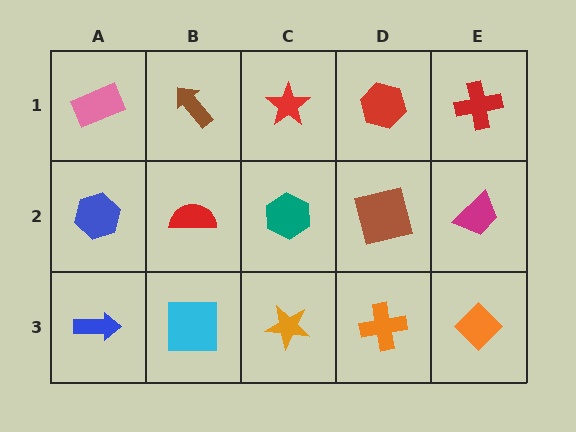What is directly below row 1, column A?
A blue hexagon.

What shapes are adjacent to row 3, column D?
A brown square (row 2, column D), an orange star (row 3, column C), an orange diamond (row 3, column E).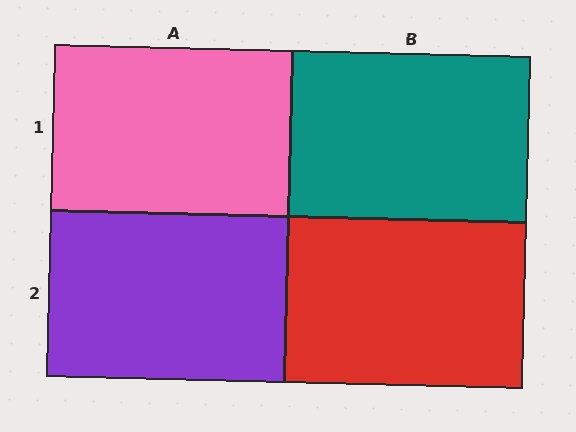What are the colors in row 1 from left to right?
Pink, teal.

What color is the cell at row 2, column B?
Red.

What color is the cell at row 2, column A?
Purple.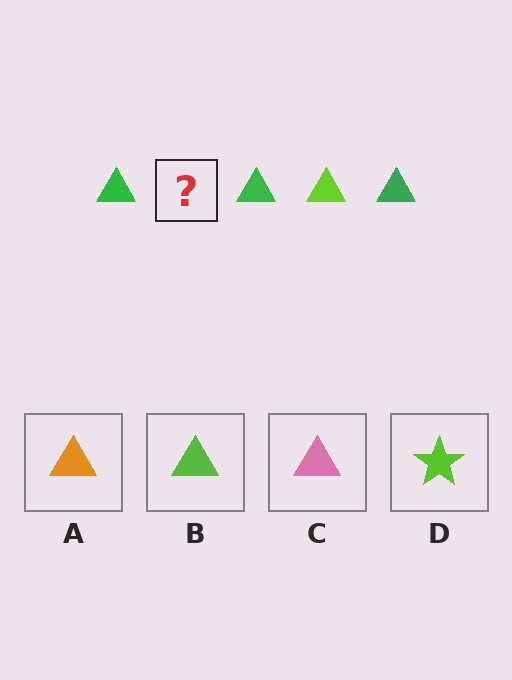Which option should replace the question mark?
Option B.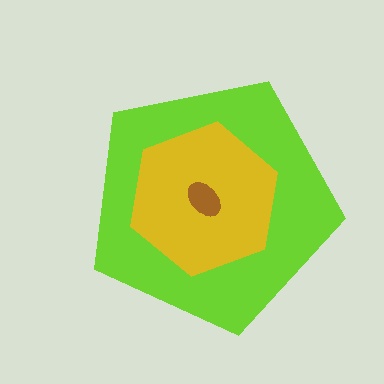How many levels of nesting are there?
3.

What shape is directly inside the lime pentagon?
The yellow hexagon.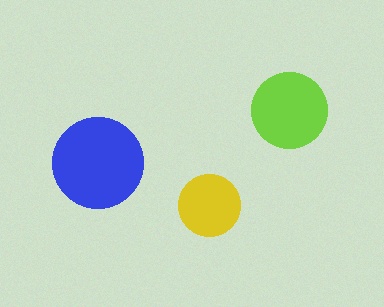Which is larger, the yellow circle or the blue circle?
The blue one.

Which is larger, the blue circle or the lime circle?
The blue one.